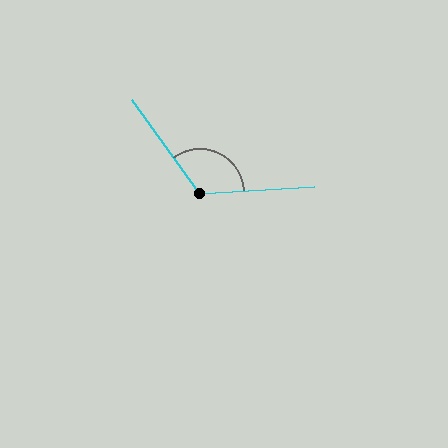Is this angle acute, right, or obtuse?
It is obtuse.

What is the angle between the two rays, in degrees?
Approximately 123 degrees.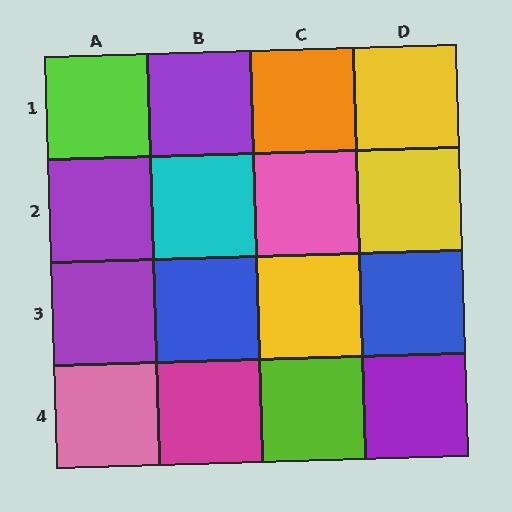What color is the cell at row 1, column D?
Yellow.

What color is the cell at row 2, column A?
Purple.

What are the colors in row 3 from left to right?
Purple, blue, yellow, blue.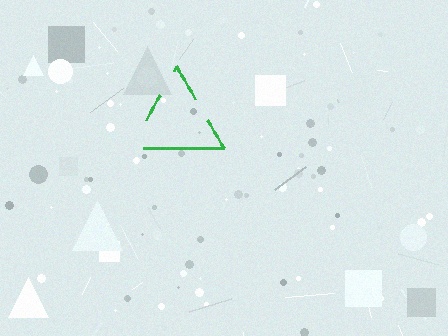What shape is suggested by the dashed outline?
The dashed outline suggests a triangle.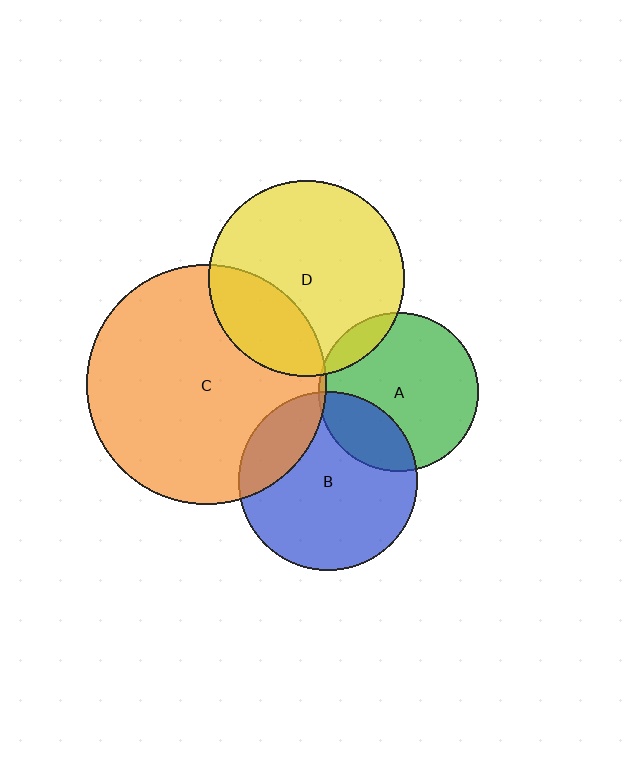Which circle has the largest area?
Circle C (orange).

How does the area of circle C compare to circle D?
Approximately 1.5 times.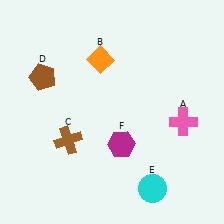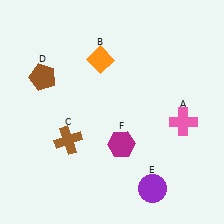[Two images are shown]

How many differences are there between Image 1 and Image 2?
There is 1 difference between the two images.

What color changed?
The circle (E) changed from cyan in Image 1 to purple in Image 2.